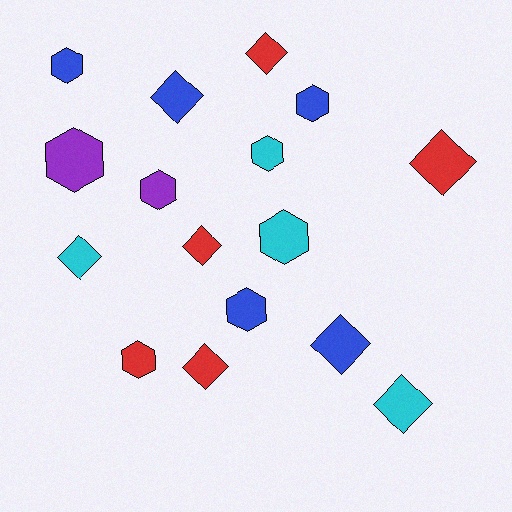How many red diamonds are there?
There are 4 red diamonds.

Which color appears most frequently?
Red, with 5 objects.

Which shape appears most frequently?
Diamond, with 8 objects.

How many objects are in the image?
There are 16 objects.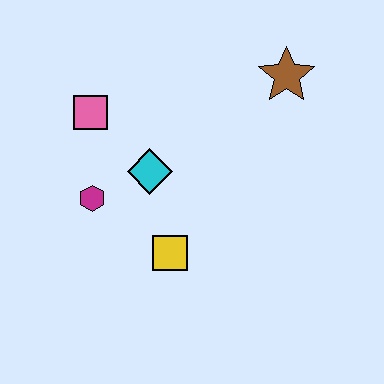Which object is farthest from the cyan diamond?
The brown star is farthest from the cyan diamond.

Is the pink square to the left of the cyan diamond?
Yes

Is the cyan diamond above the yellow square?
Yes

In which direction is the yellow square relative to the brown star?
The yellow square is below the brown star.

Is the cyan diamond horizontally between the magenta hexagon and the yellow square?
Yes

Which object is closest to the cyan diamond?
The magenta hexagon is closest to the cyan diamond.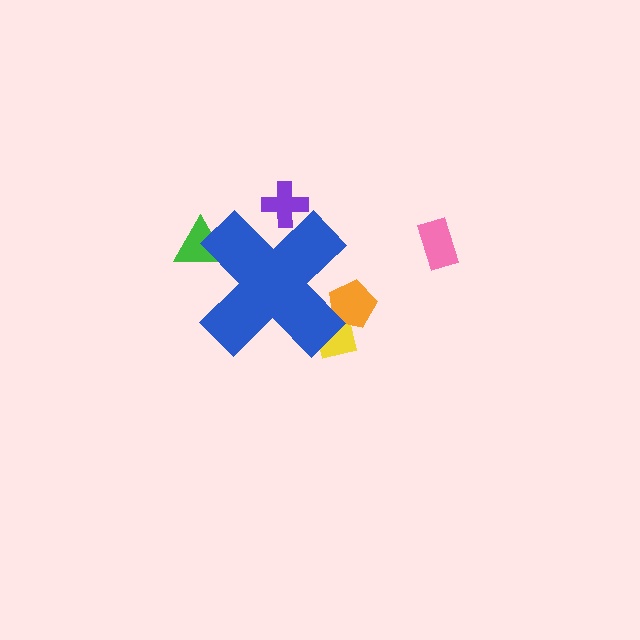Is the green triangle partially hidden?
Yes, the green triangle is partially hidden behind the blue cross.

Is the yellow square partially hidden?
Yes, the yellow square is partially hidden behind the blue cross.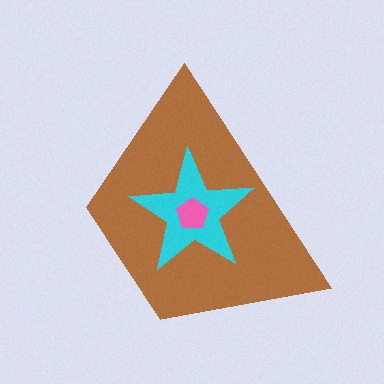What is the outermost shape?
The brown trapezoid.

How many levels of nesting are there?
3.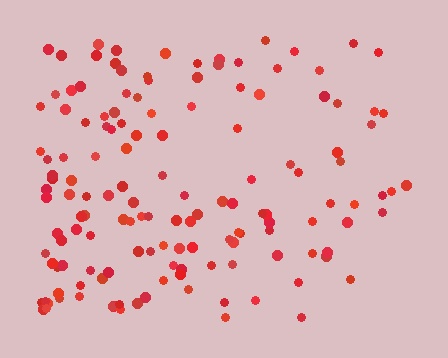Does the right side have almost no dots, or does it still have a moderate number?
Still a moderate number, just noticeably fewer than the left.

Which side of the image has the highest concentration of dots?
The left.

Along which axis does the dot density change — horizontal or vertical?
Horizontal.